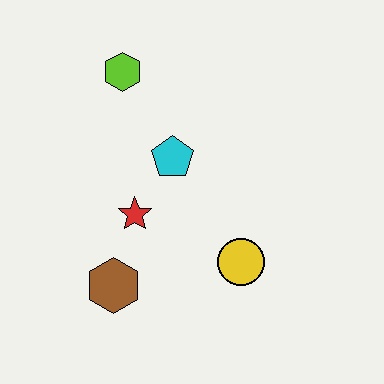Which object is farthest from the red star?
The lime hexagon is farthest from the red star.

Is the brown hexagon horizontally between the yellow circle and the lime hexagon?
No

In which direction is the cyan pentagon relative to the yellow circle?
The cyan pentagon is above the yellow circle.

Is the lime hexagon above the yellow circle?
Yes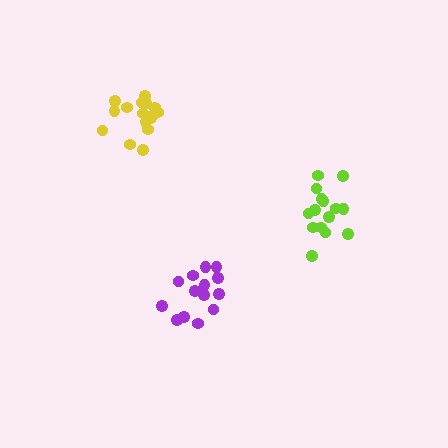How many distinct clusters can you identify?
There are 3 distinct clusters.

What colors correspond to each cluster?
The clusters are colored: lime, purple, yellow.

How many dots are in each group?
Group 1: 15 dots, Group 2: 14 dots, Group 3: 16 dots (45 total).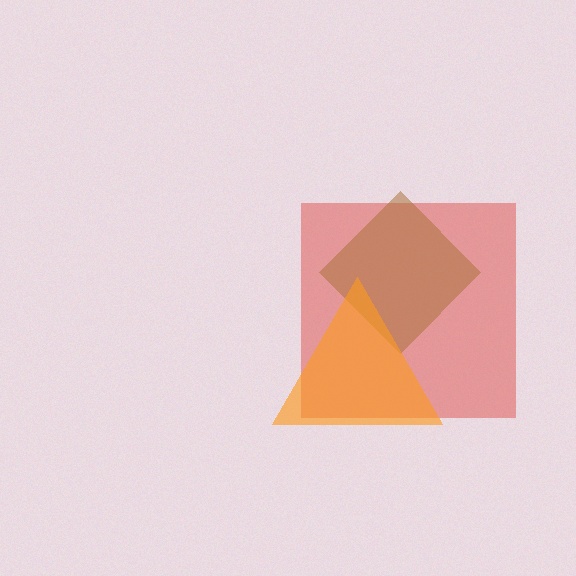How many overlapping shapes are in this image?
There are 3 overlapping shapes in the image.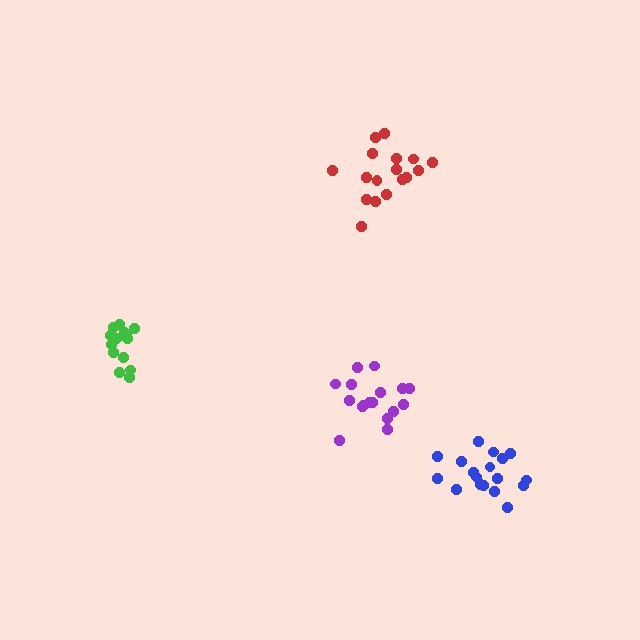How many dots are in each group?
Group 1: 17 dots, Group 2: 17 dots, Group 3: 14 dots, Group 4: 18 dots (66 total).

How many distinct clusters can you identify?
There are 4 distinct clusters.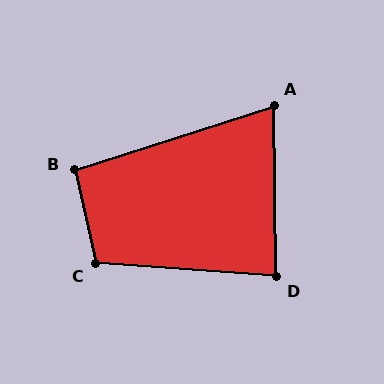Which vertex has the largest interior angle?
C, at approximately 107 degrees.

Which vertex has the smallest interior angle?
A, at approximately 73 degrees.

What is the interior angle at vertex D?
Approximately 85 degrees (approximately right).